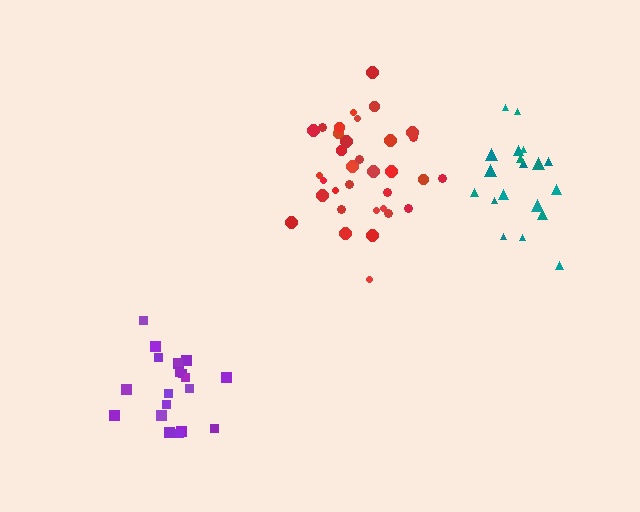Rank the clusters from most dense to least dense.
red, purple, teal.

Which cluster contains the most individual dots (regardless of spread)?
Red (34).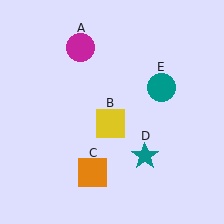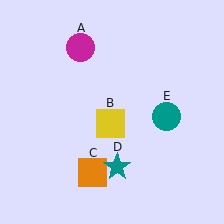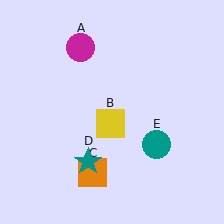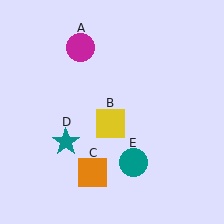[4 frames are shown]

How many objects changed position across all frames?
2 objects changed position: teal star (object D), teal circle (object E).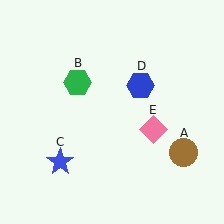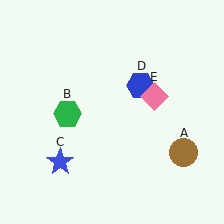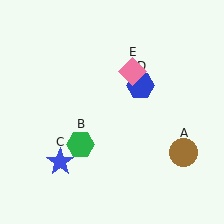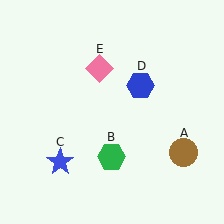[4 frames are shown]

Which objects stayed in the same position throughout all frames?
Brown circle (object A) and blue star (object C) and blue hexagon (object D) remained stationary.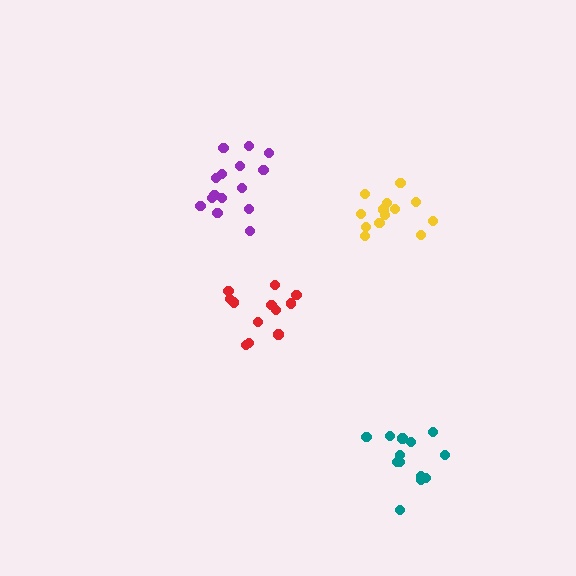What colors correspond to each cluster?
The clusters are colored: purple, red, yellow, teal.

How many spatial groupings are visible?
There are 4 spatial groupings.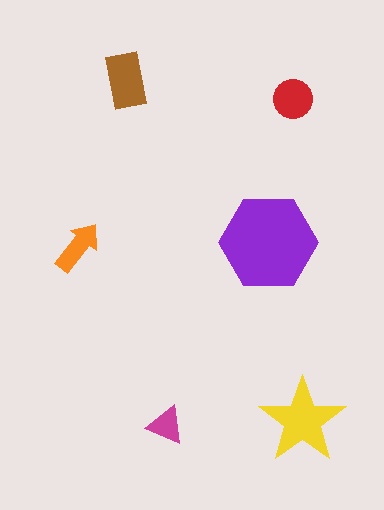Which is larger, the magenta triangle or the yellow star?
The yellow star.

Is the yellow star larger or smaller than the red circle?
Larger.